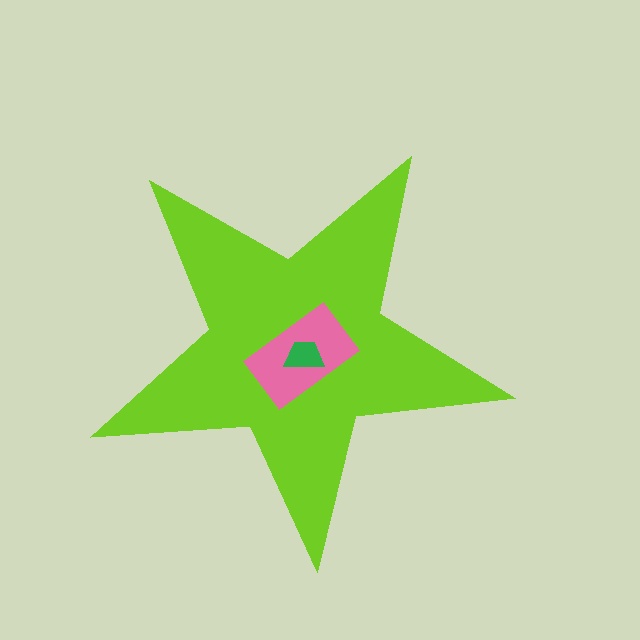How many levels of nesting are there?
3.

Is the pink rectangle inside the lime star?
Yes.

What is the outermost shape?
The lime star.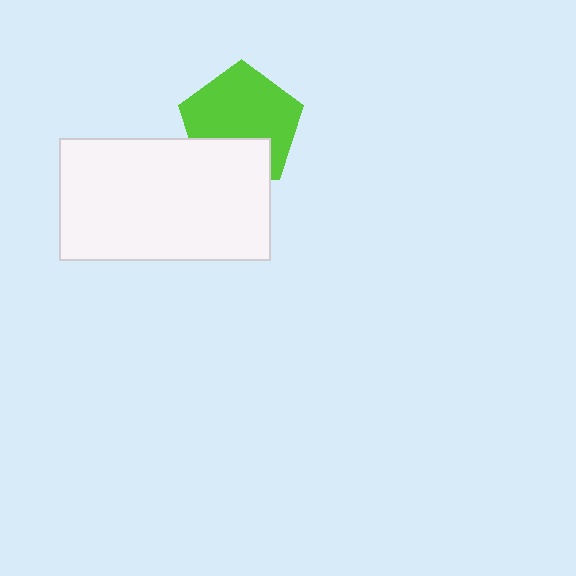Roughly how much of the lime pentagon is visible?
Most of it is visible (roughly 69%).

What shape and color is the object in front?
The object in front is a white rectangle.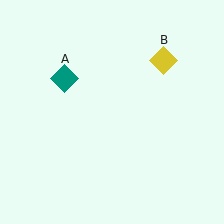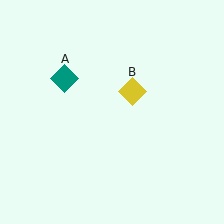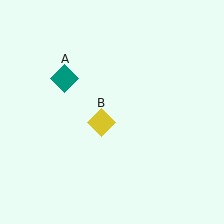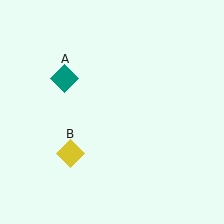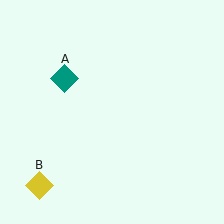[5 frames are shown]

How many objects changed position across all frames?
1 object changed position: yellow diamond (object B).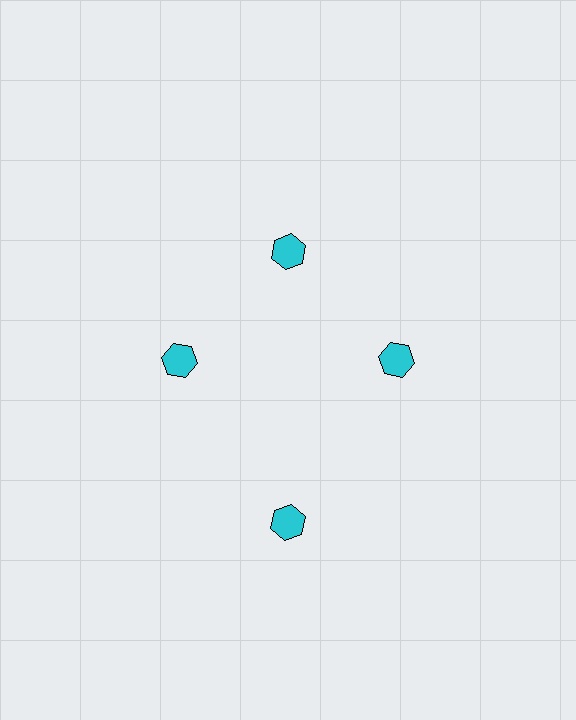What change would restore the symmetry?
The symmetry would be restored by moving it inward, back onto the ring so that all 4 hexagons sit at equal angles and equal distance from the center.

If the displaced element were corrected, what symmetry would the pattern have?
It would have 4-fold rotational symmetry — the pattern would map onto itself every 90 degrees.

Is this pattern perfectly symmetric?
No. The 4 cyan hexagons are arranged in a ring, but one element near the 6 o'clock position is pushed outward from the center, breaking the 4-fold rotational symmetry.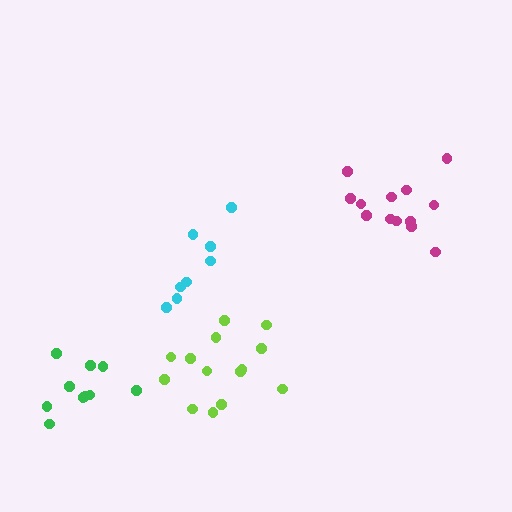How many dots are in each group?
Group 1: 8 dots, Group 2: 10 dots, Group 3: 14 dots, Group 4: 13 dots (45 total).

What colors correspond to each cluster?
The clusters are colored: cyan, green, lime, magenta.